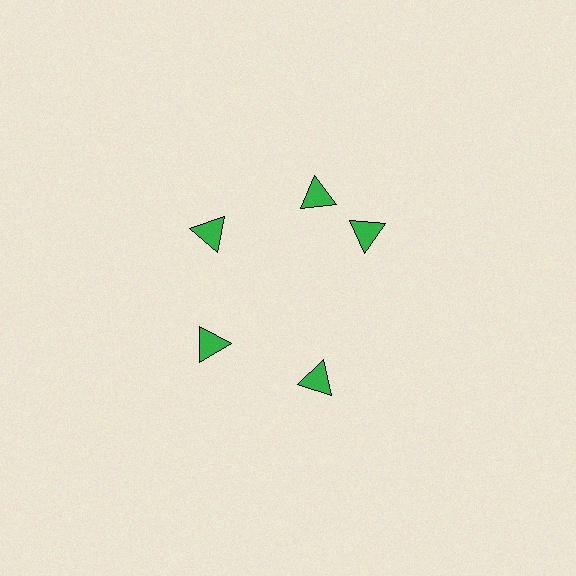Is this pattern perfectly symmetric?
No. The 5 green triangles are arranged in a ring, but one element near the 3 o'clock position is rotated out of alignment along the ring, breaking the 5-fold rotational symmetry.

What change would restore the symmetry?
The symmetry would be restored by rotating it back into even spacing with its neighbors so that all 5 triangles sit at equal angles and equal distance from the center.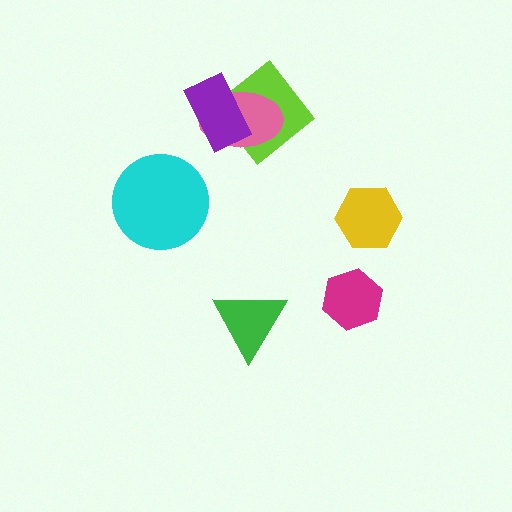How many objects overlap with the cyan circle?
0 objects overlap with the cyan circle.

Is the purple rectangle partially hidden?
No, no other shape covers it.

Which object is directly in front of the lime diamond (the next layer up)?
The pink ellipse is directly in front of the lime diamond.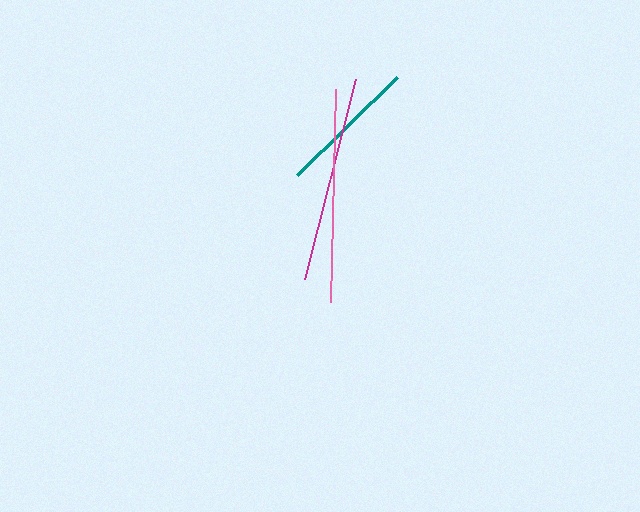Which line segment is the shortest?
The teal line is the shortest at approximately 140 pixels.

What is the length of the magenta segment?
The magenta segment is approximately 206 pixels long.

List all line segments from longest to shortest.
From longest to shortest: pink, magenta, teal.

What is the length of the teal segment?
The teal segment is approximately 140 pixels long.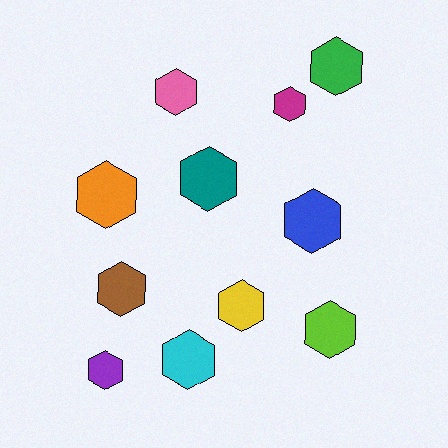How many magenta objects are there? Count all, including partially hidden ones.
There is 1 magenta object.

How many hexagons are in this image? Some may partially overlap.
There are 11 hexagons.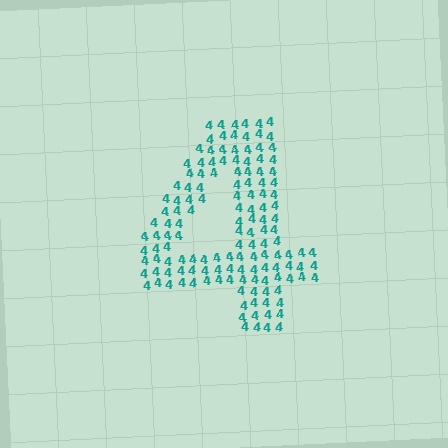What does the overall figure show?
The overall figure shows the digit 4.